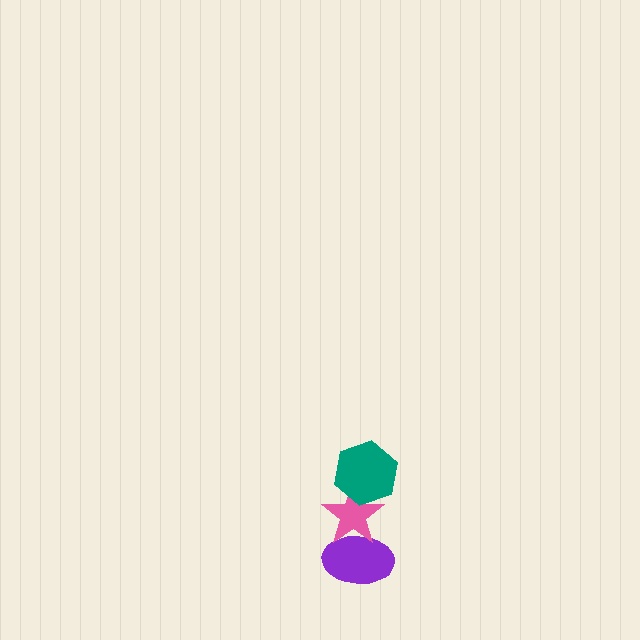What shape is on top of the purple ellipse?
The pink star is on top of the purple ellipse.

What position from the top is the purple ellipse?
The purple ellipse is 3rd from the top.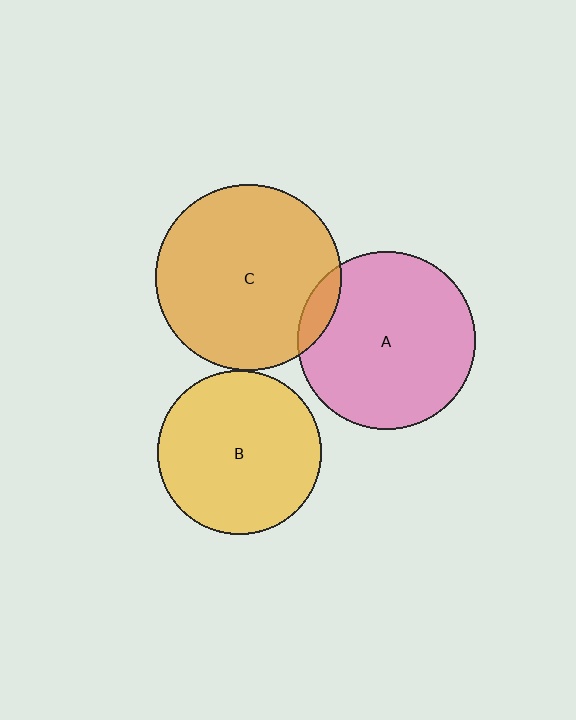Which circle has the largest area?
Circle C (orange).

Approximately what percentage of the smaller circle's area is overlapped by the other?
Approximately 10%.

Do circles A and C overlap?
Yes.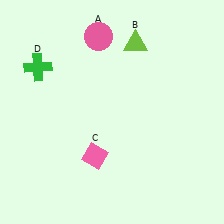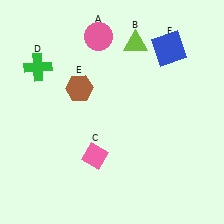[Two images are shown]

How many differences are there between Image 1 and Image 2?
There are 2 differences between the two images.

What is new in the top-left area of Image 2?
A brown hexagon (E) was added in the top-left area of Image 2.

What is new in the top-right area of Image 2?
A blue square (F) was added in the top-right area of Image 2.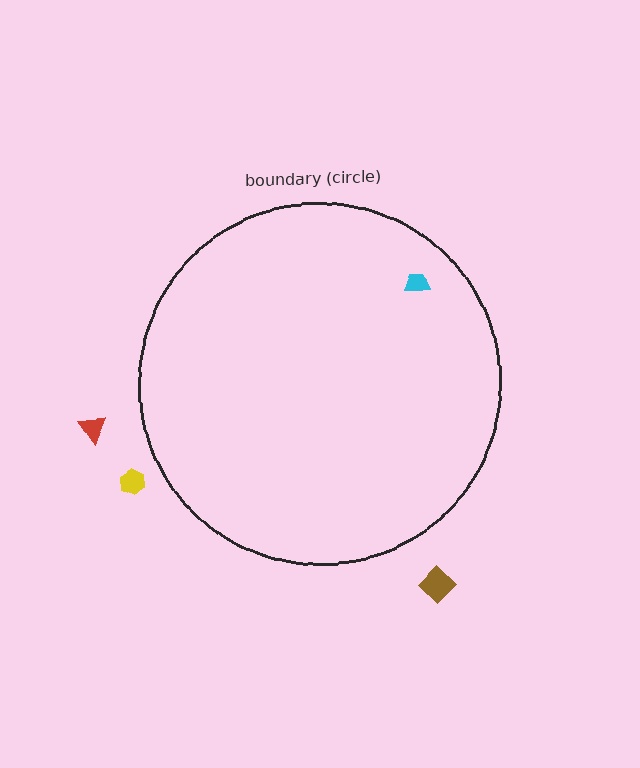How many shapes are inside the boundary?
1 inside, 3 outside.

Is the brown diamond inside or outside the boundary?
Outside.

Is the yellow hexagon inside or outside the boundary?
Outside.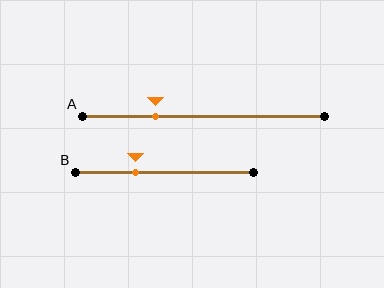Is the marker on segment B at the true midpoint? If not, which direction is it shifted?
No, the marker on segment B is shifted to the left by about 16% of the segment length.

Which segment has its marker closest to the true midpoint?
Segment B has its marker closest to the true midpoint.